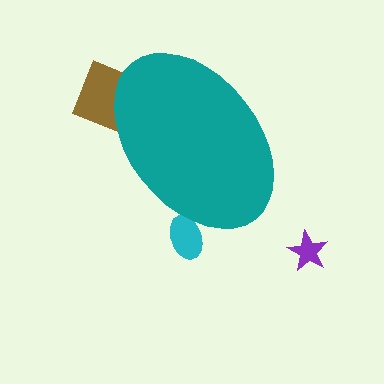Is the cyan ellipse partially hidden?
Yes, the cyan ellipse is partially hidden behind the teal ellipse.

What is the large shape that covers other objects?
A teal ellipse.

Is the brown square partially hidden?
Yes, the brown square is partially hidden behind the teal ellipse.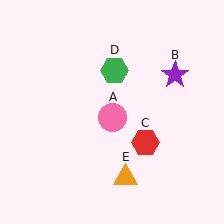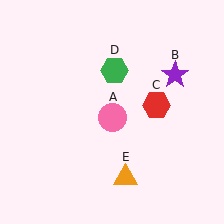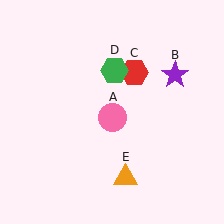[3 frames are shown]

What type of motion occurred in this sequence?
The red hexagon (object C) rotated counterclockwise around the center of the scene.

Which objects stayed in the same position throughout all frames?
Pink circle (object A) and purple star (object B) and green hexagon (object D) and orange triangle (object E) remained stationary.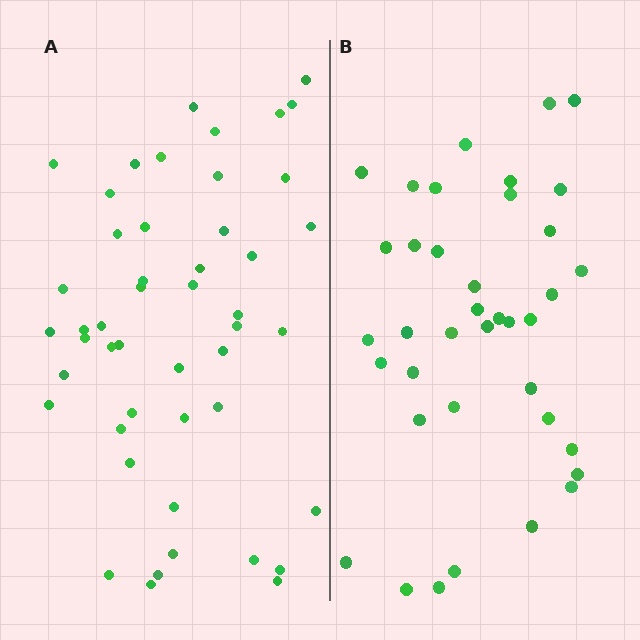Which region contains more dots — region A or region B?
Region A (the left region) has more dots.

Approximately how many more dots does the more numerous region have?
Region A has roughly 10 or so more dots than region B.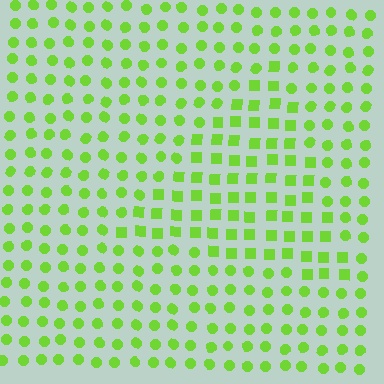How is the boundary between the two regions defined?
The boundary is defined by a change in element shape: squares inside vs. circles outside. All elements share the same color and spacing.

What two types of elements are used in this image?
The image uses squares inside the triangle region and circles outside it.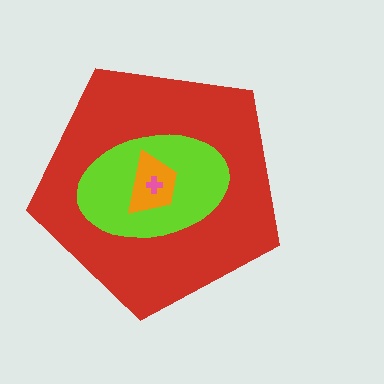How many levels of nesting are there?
4.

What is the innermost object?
The pink cross.